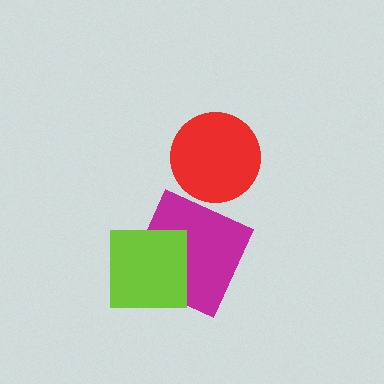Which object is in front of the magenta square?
The lime square is in front of the magenta square.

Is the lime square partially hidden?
No, no other shape covers it.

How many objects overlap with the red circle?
0 objects overlap with the red circle.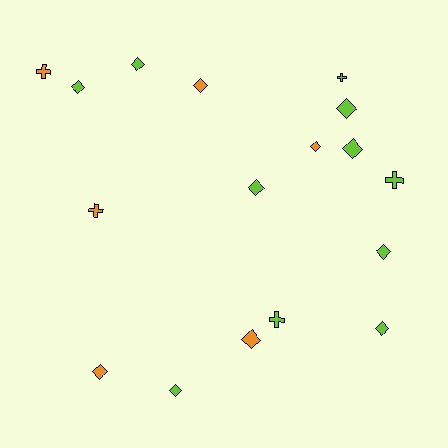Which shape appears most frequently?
Diamond, with 12 objects.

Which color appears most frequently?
Lime, with 11 objects.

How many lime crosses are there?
There are 3 lime crosses.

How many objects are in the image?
There are 17 objects.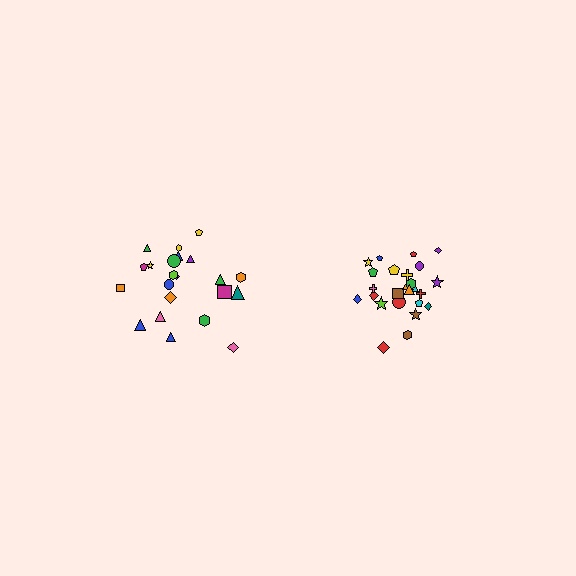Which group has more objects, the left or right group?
The right group.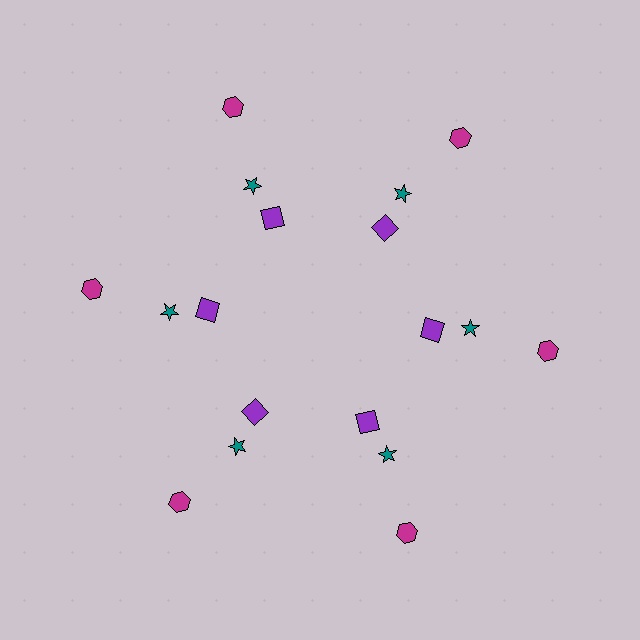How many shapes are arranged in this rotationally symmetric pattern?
There are 18 shapes, arranged in 6 groups of 3.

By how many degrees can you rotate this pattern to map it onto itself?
The pattern maps onto itself every 60 degrees of rotation.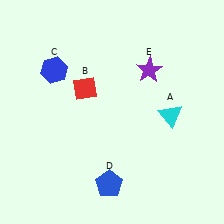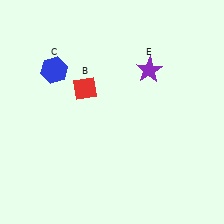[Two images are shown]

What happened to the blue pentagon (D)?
The blue pentagon (D) was removed in Image 2. It was in the bottom-left area of Image 1.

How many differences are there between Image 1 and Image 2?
There are 2 differences between the two images.